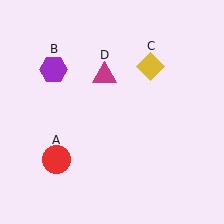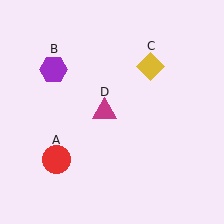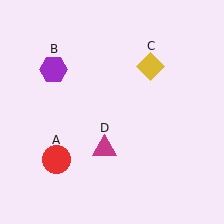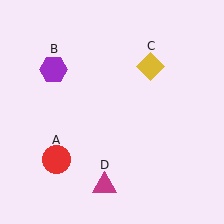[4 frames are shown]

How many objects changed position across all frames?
1 object changed position: magenta triangle (object D).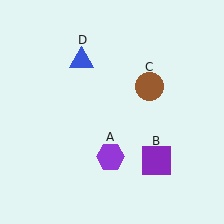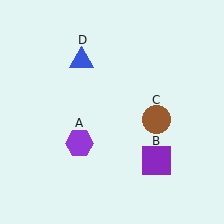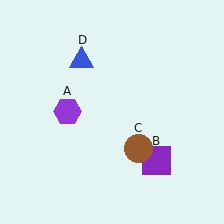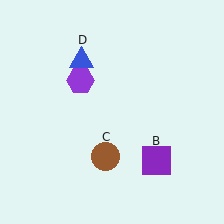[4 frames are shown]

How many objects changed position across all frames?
2 objects changed position: purple hexagon (object A), brown circle (object C).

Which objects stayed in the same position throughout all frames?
Purple square (object B) and blue triangle (object D) remained stationary.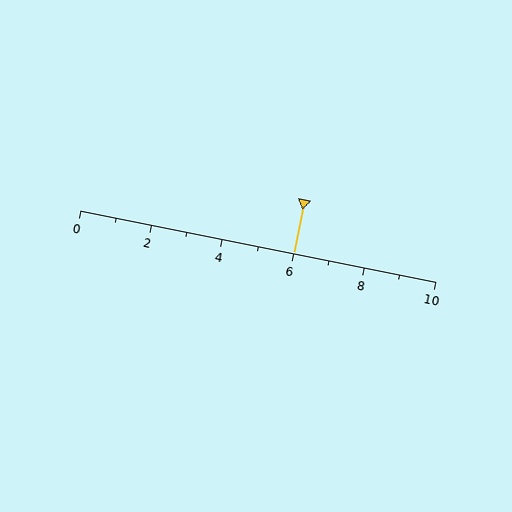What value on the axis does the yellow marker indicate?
The marker indicates approximately 6.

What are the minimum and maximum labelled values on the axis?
The axis runs from 0 to 10.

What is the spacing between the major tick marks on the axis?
The major ticks are spaced 2 apart.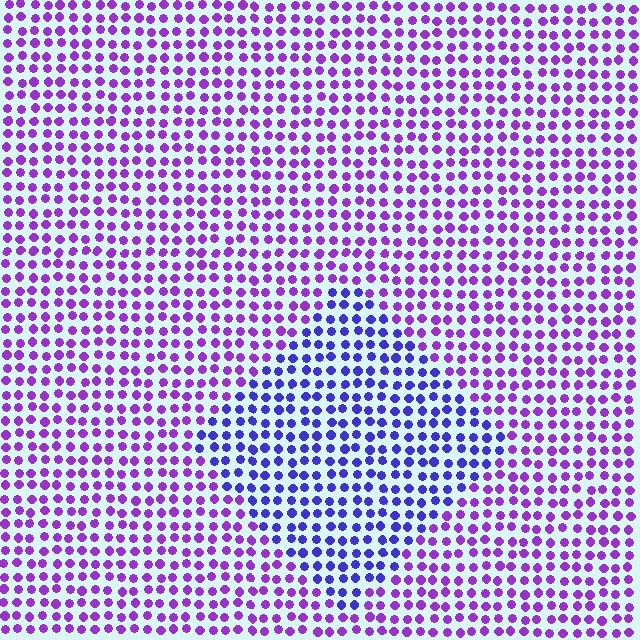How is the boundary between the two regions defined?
The boundary is defined purely by a slight shift in hue (about 36 degrees). Spacing, size, and orientation are identical on both sides.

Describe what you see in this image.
The image is filled with small purple elements in a uniform arrangement. A diamond-shaped region is visible where the elements are tinted to a slightly different hue, forming a subtle color boundary.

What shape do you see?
I see a diamond.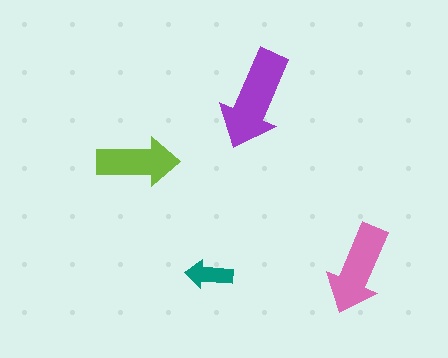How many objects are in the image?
There are 4 objects in the image.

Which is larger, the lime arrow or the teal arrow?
The lime one.